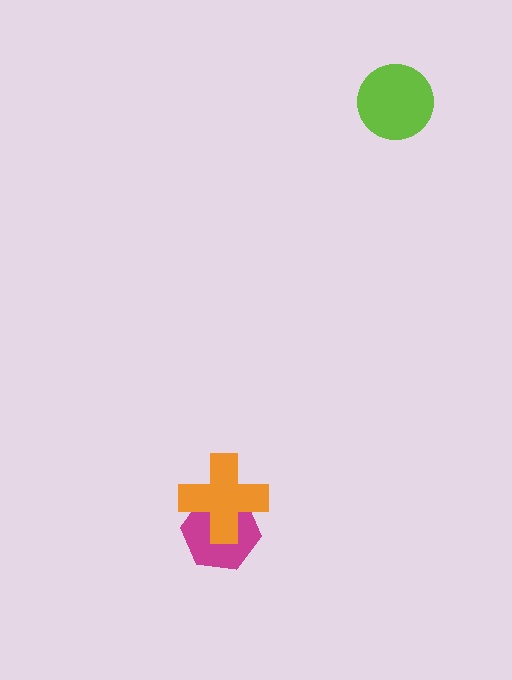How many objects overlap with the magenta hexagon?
1 object overlaps with the magenta hexagon.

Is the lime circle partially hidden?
No, no other shape covers it.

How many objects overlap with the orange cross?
1 object overlaps with the orange cross.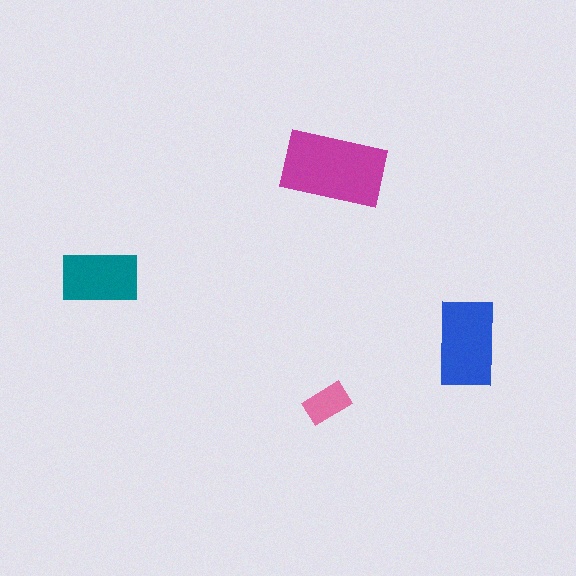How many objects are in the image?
There are 4 objects in the image.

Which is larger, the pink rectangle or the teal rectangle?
The teal one.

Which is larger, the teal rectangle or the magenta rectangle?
The magenta one.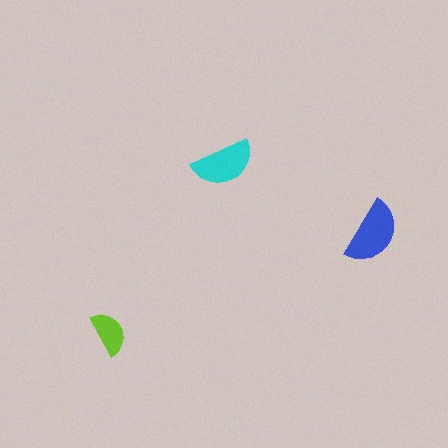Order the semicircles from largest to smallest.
the blue one, the cyan one, the lime one.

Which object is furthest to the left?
The lime semicircle is leftmost.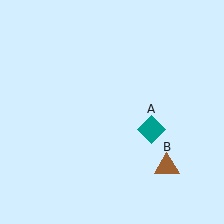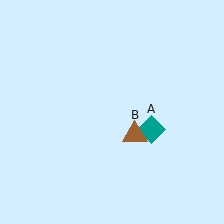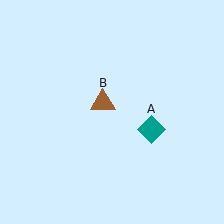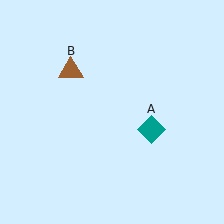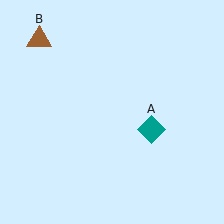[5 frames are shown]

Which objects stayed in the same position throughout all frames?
Teal diamond (object A) remained stationary.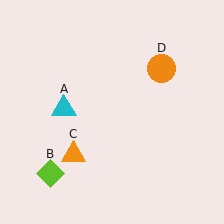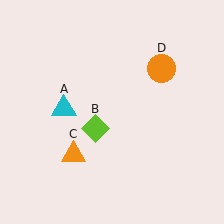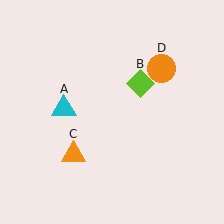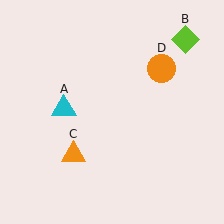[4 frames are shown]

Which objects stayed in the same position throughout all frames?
Cyan triangle (object A) and orange triangle (object C) and orange circle (object D) remained stationary.